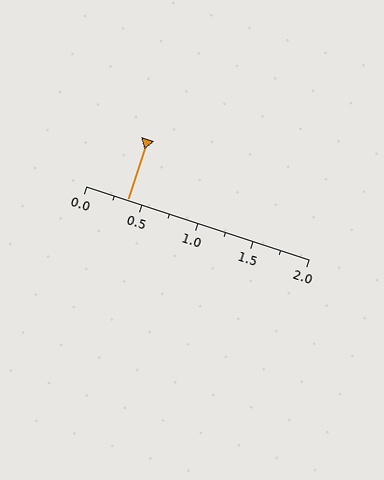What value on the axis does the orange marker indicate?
The marker indicates approximately 0.38.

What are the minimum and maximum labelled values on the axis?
The axis runs from 0.0 to 2.0.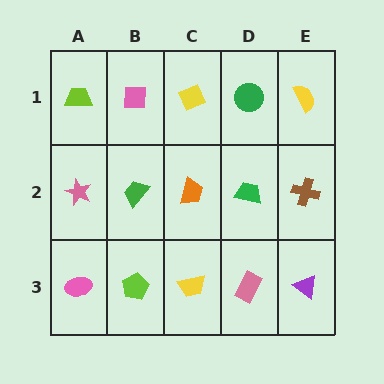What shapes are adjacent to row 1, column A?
A pink star (row 2, column A), a pink square (row 1, column B).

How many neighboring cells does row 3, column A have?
2.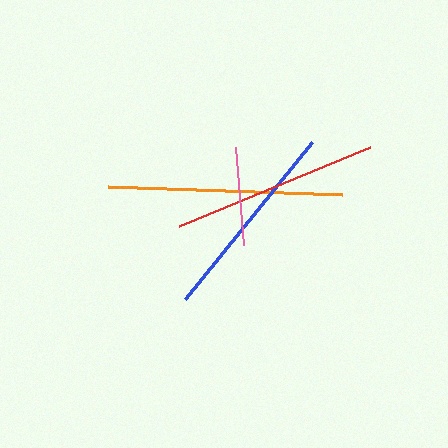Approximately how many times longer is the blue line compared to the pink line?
The blue line is approximately 2.1 times the length of the pink line.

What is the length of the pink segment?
The pink segment is approximately 98 pixels long.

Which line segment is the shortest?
The pink line is the shortest at approximately 98 pixels.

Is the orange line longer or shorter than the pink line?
The orange line is longer than the pink line.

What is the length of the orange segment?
The orange segment is approximately 234 pixels long.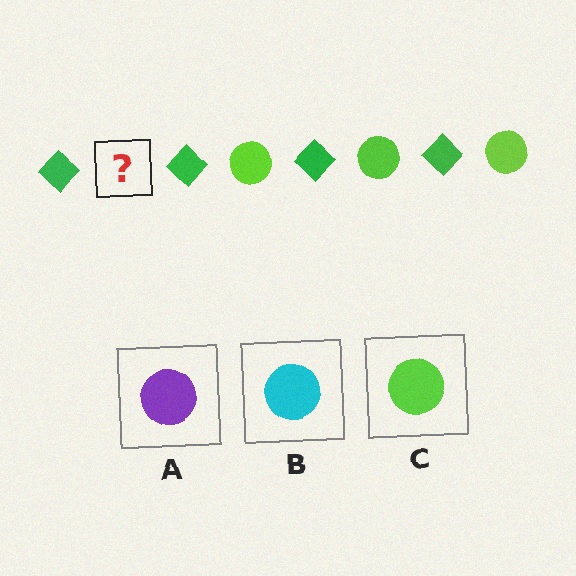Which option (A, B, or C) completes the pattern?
C.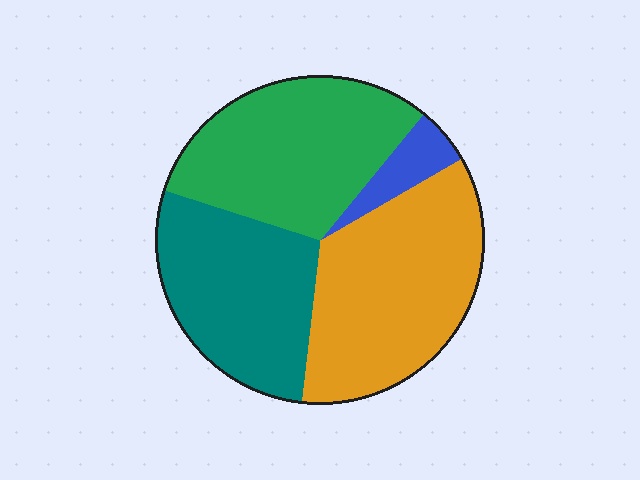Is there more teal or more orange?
Orange.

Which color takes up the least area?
Blue, at roughly 5%.